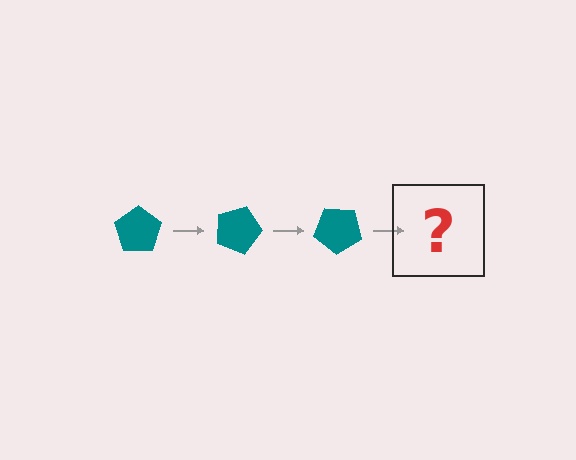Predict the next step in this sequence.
The next step is a teal pentagon rotated 60 degrees.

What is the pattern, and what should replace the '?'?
The pattern is that the pentagon rotates 20 degrees each step. The '?' should be a teal pentagon rotated 60 degrees.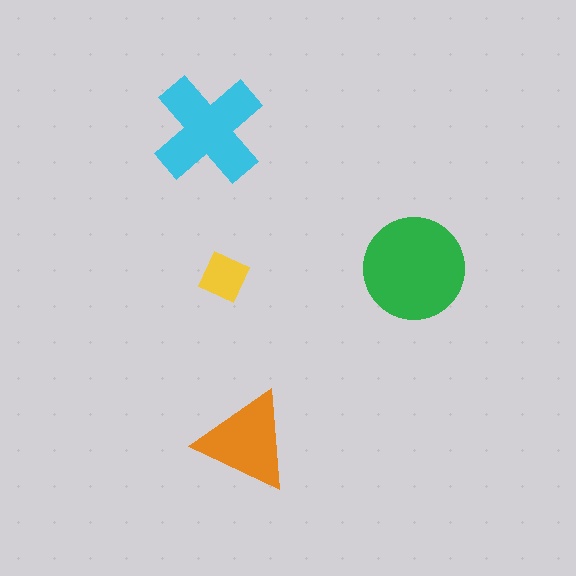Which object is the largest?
The green circle.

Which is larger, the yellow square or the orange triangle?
The orange triangle.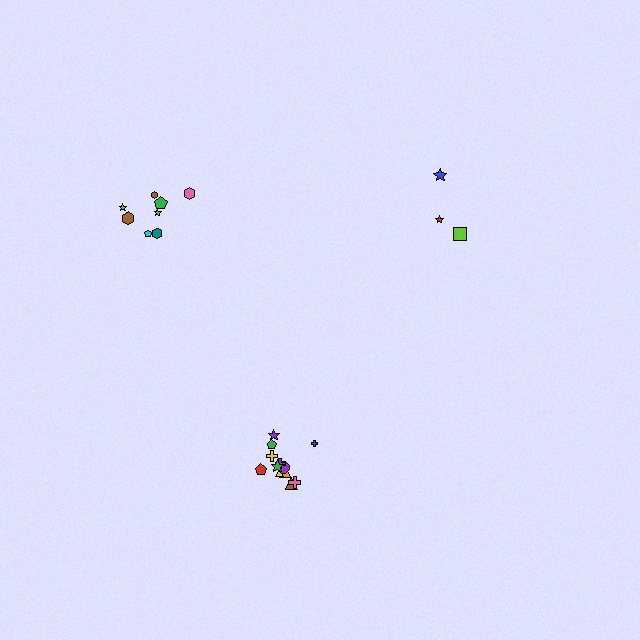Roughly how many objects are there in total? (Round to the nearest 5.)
Roughly 25 objects in total.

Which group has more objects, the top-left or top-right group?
The top-left group.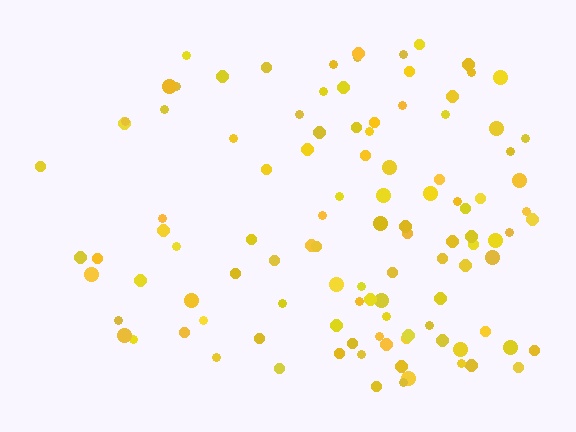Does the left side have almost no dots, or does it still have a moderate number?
Still a moderate number, just noticeably fewer than the right.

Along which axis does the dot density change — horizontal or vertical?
Horizontal.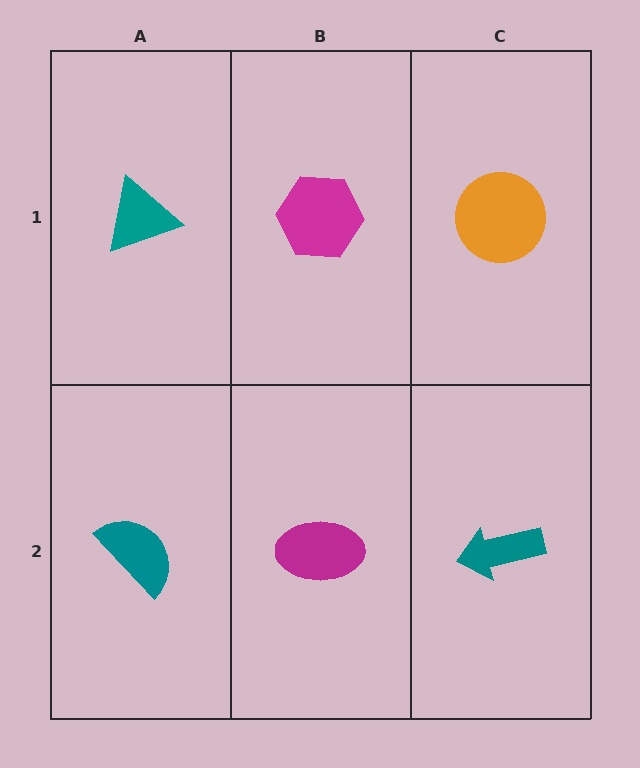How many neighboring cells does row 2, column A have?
2.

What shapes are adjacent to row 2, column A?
A teal triangle (row 1, column A), a magenta ellipse (row 2, column B).